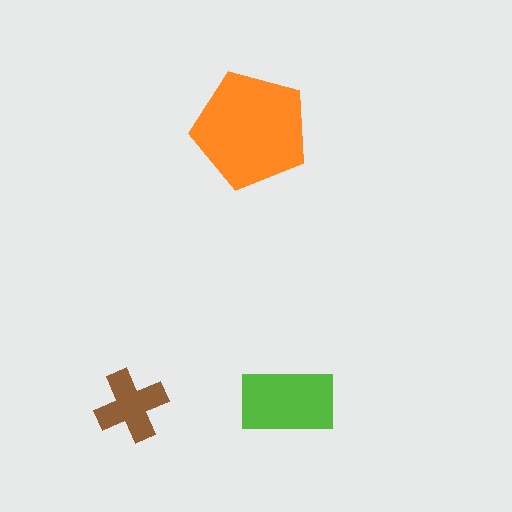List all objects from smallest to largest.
The brown cross, the lime rectangle, the orange pentagon.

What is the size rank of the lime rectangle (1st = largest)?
2nd.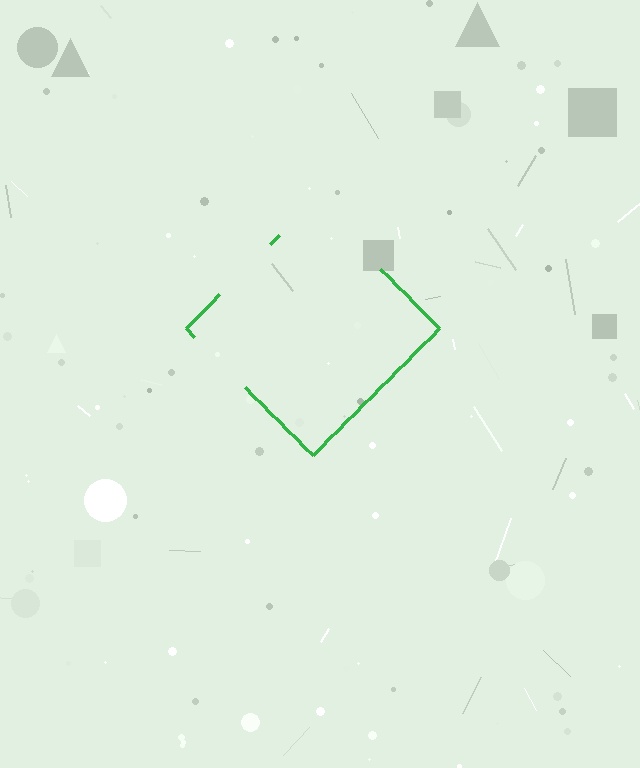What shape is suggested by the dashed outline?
The dashed outline suggests a diamond.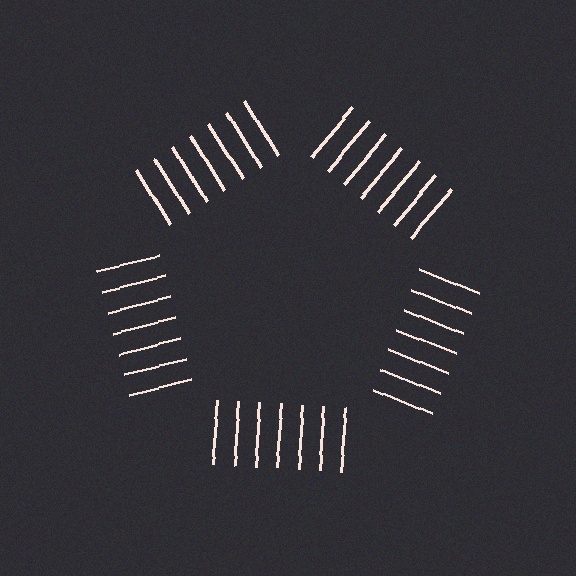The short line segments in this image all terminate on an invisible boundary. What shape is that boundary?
An illusory pentagon — the line segments terminate on its edges but no continuous stroke is drawn.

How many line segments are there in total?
35 — 7 along each of the 5 edges.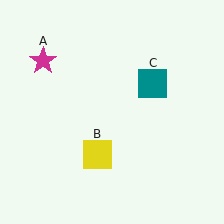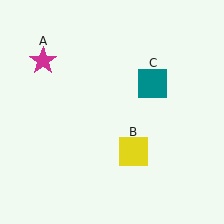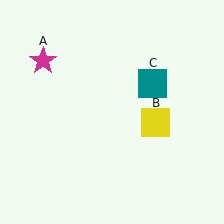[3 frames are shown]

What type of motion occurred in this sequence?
The yellow square (object B) rotated counterclockwise around the center of the scene.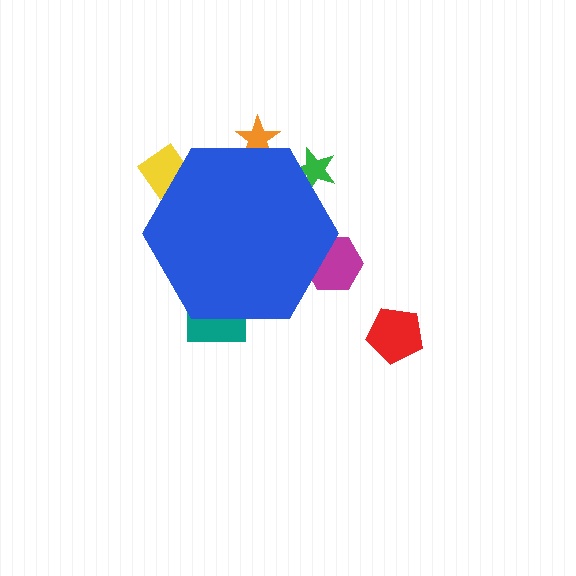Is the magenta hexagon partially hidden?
Yes, the magenta hexagon is partially hidden behind the blue hexagon.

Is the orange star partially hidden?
Yes, the orange star is partially hidden behind the blue hexagon.